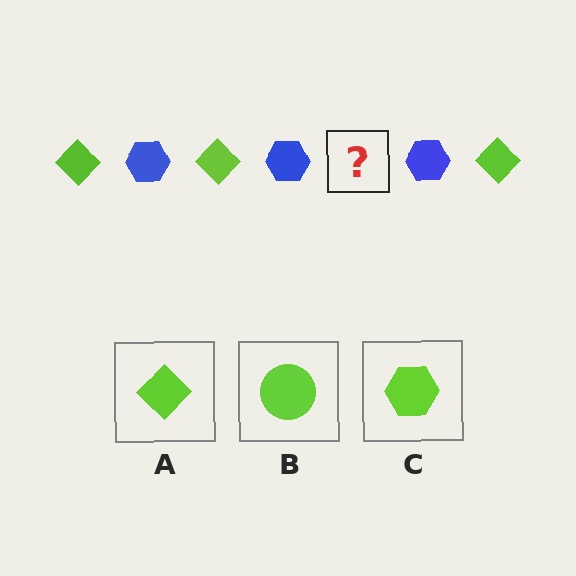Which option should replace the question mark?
Option A.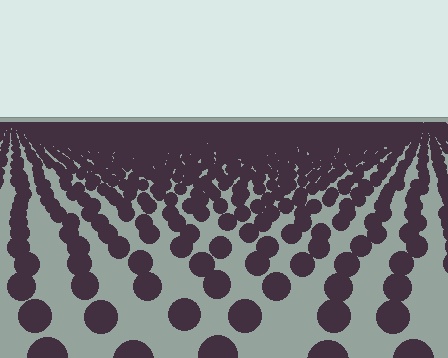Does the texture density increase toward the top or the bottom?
Density increases toward the top.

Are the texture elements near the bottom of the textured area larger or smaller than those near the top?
Larger. Near the bottom, elements are closer to the viewer and appear at a bigger on-screen size.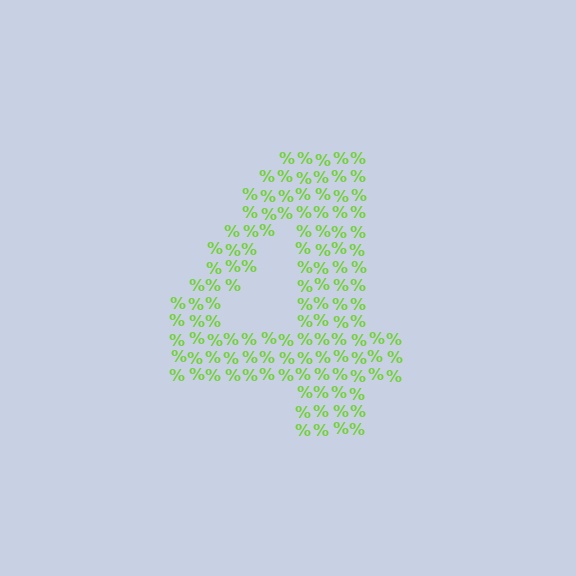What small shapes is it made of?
It is made of small percent signs.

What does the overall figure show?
The overall figure shows the digit 4.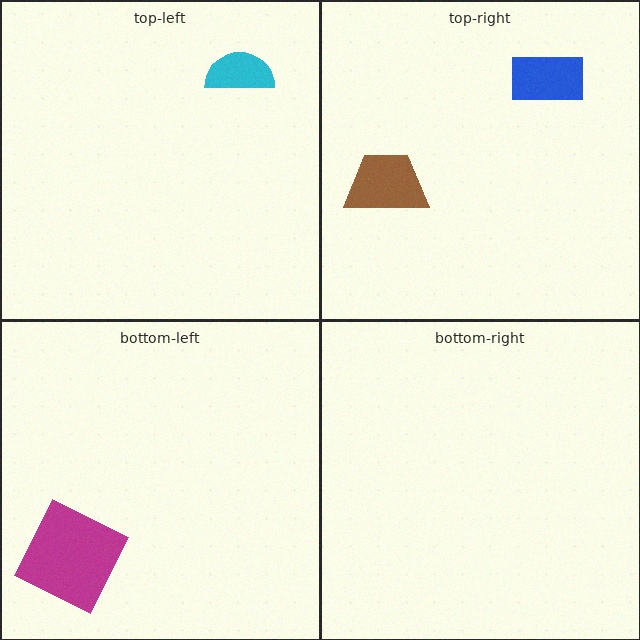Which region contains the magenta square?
The bottom-left region.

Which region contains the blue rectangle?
The top-right region.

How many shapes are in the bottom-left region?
1.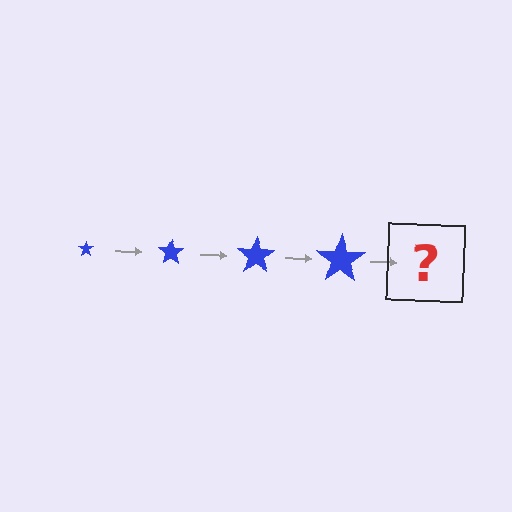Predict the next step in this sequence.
The next step is a blue star, larger than the previous one.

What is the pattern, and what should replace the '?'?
The pattern is that the star gets progressively larger each step. The '?' should be a blue star, larger than the previous one.